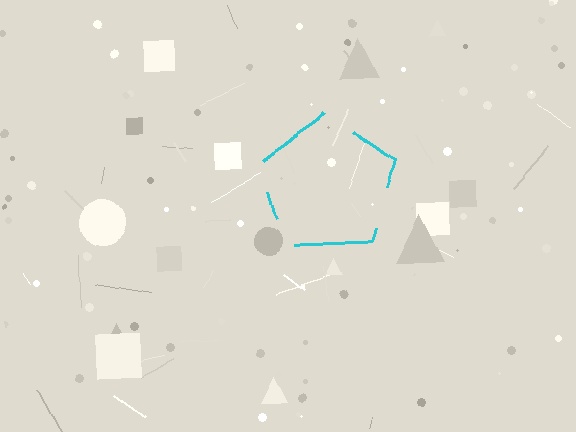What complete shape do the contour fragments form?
The contour fragments form a pentagon.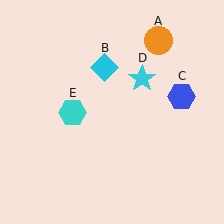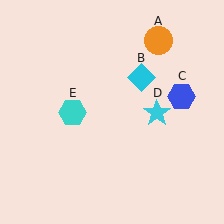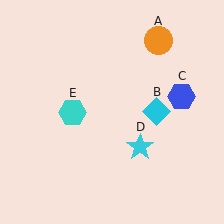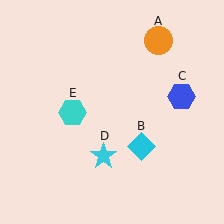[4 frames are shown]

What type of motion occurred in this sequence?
The cyan diamond (object B), cyan star (object D) rotated clockwise around the center of the scene.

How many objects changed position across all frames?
2 objects changed position: cyan diamond (object B), cyan star (object D).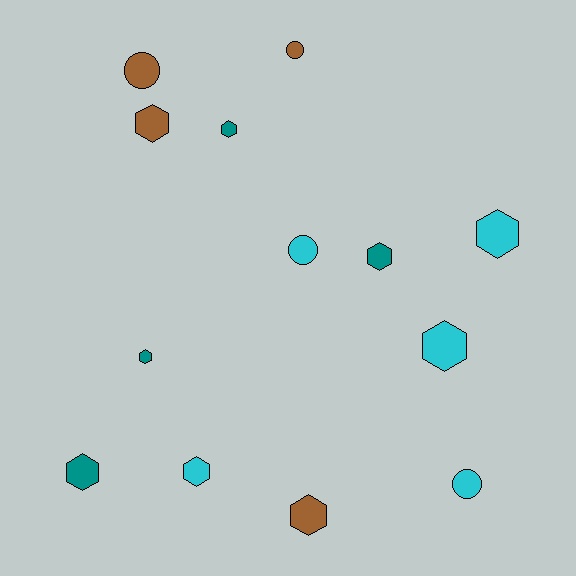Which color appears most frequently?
Cyan, with 5 objects.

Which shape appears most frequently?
Hexagon, with 9 objects.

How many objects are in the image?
There are 13 objects.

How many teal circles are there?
There are no teal circles.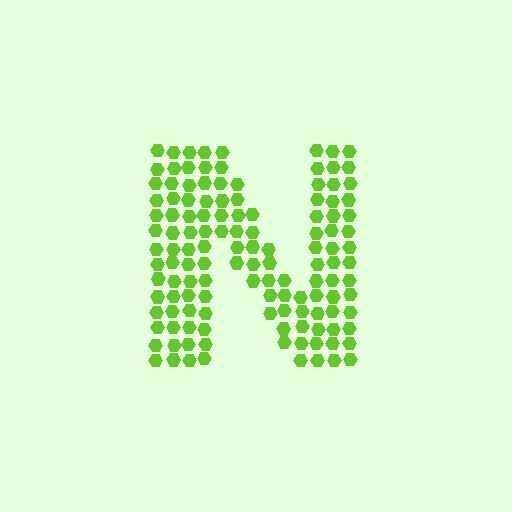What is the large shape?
The large shape is the letter N.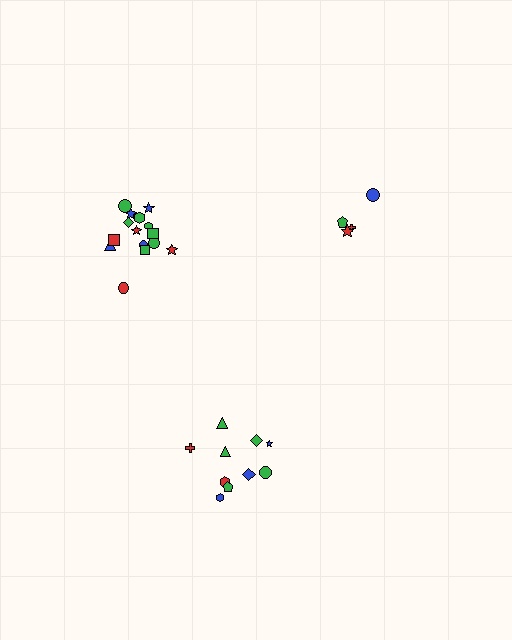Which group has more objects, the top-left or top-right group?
The top-left group.